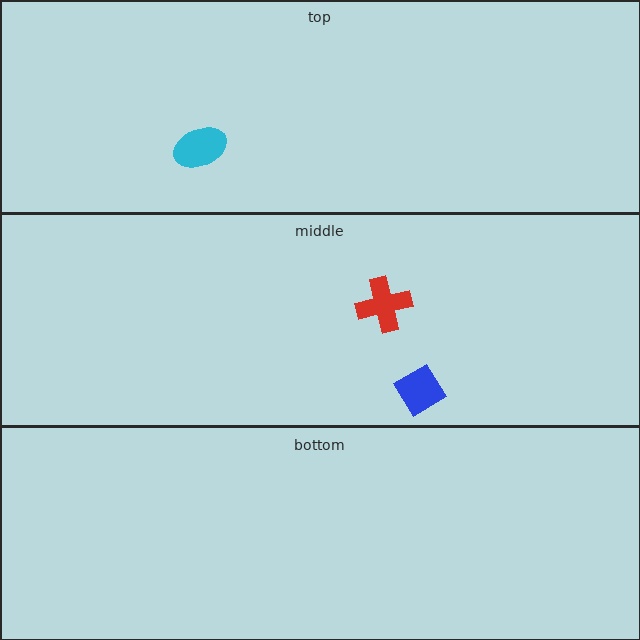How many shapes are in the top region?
1.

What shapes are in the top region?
The cyan ellipse.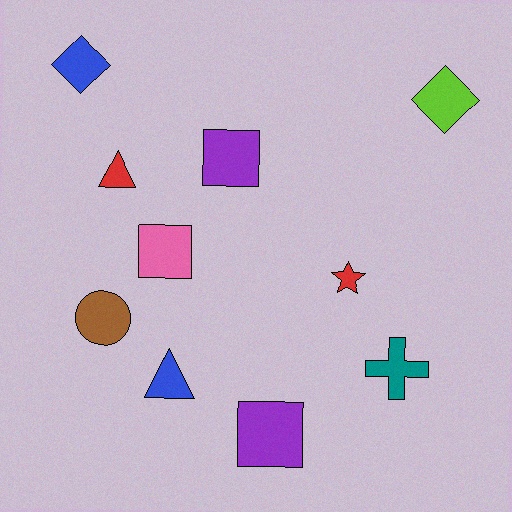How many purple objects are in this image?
There are 2 purple objects.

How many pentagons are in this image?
There are no pentagons.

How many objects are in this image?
There are 10 objects.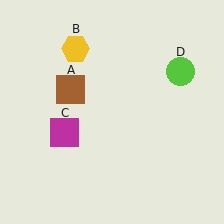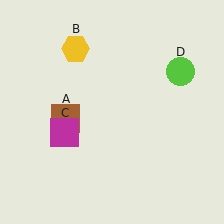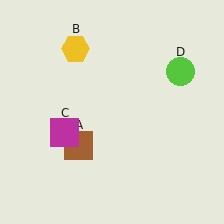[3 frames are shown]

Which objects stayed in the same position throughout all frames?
Yellow hexagon (object B) and magenta square (object C) and lime circle (object D) remained stationary.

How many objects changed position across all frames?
1 object changed position: brown square (object A).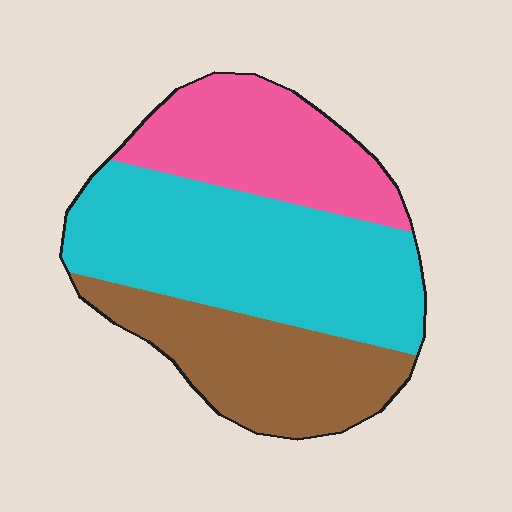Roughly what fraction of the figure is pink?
Pink covers roughly 25% of the figure.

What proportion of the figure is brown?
Brown covers around 30% of the figure.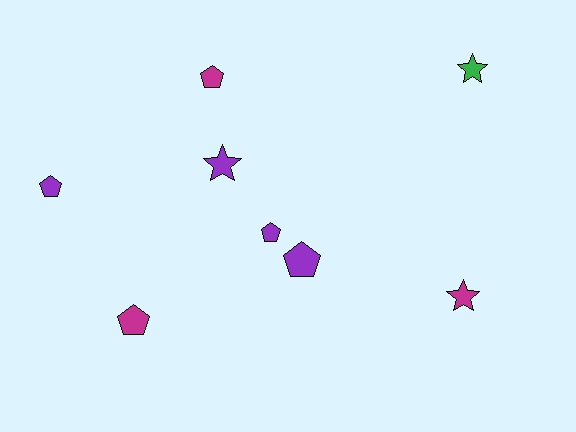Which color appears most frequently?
Purple, with 4 objects.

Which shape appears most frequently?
Pentagon, with 5 objects.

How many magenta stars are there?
There is 1 magenta star.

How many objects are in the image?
There are 8 objects.